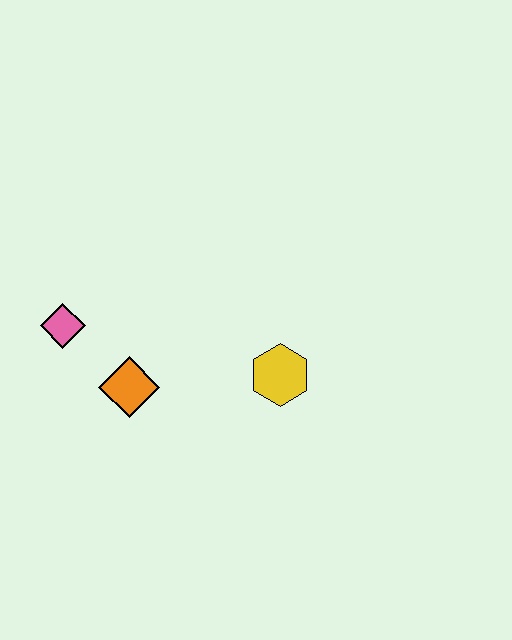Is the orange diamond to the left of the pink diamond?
No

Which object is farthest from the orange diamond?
The yellow hexagon is farthest from the orange diamond.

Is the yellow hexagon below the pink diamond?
Yes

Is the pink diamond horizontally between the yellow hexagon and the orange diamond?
No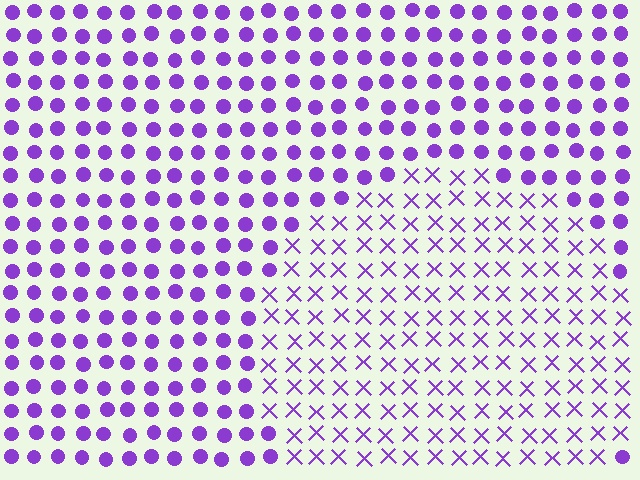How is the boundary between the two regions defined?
The boundary is defined by a change in element shape: X marks inside vs. circles outside. All elements share the same color and spacing.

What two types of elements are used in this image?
The image uses X marks inside the circle region and circles outside it.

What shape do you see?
I see a circle.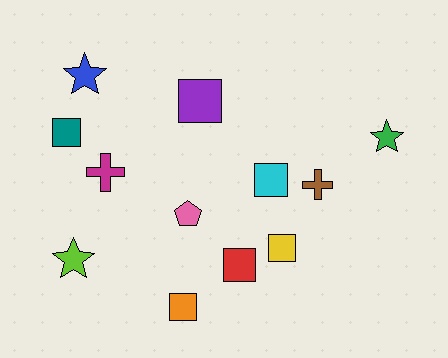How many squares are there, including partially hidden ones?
There are 6 squares.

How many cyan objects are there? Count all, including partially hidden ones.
There is 1 cyan object.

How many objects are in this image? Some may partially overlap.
There are 12 objects.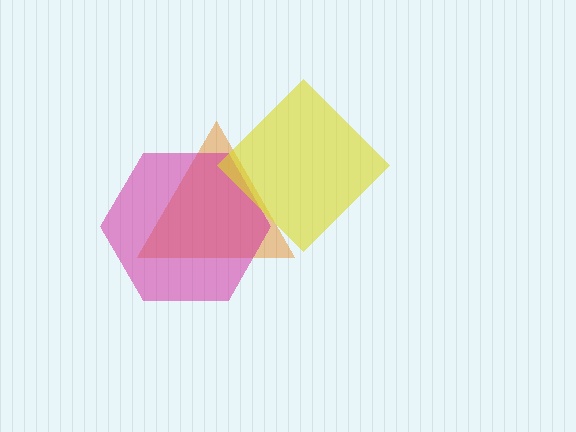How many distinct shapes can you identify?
There are 3 distinct shapes: an orange triangle, a magenta hexagon, a yellow diamond.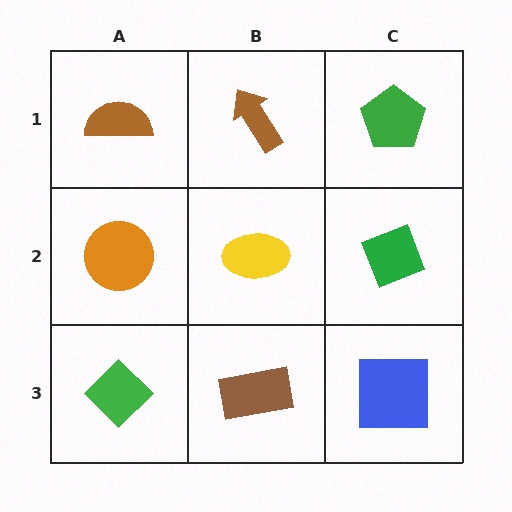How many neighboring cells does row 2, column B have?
4.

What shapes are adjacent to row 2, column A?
A brown semicircle (row 1, column A), a green diamond (row 3, column A), a yellow ellipse (row 2, column B).